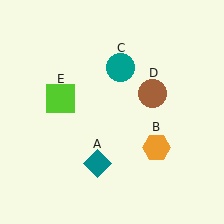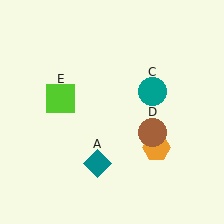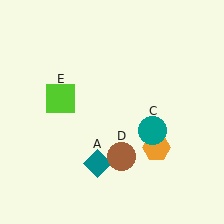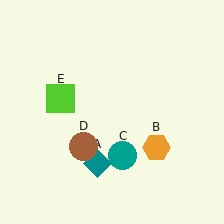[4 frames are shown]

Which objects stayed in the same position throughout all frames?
Teal diamond (object A) and orange hexagon (object B) and lime square (object E) remained stationary.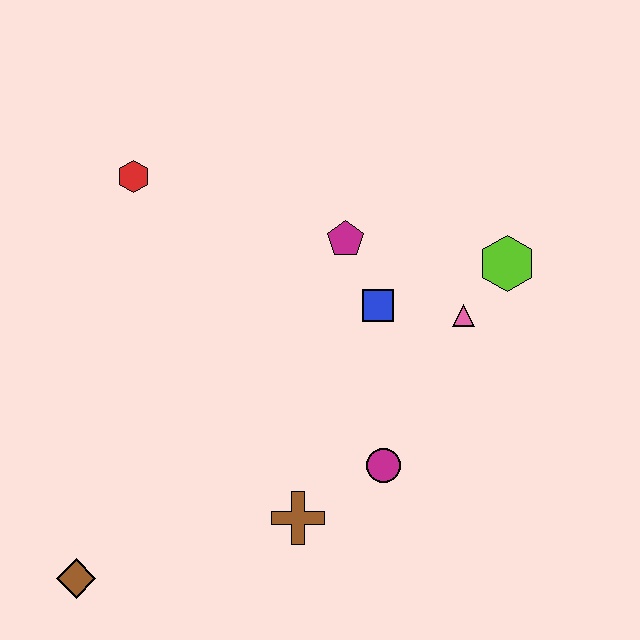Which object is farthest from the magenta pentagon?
The brown diamond is farthest from the magenta pentagon.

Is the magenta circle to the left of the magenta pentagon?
No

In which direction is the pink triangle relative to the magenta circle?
The pink triangle is above the magenta circle.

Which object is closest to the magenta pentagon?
The blue square is closest to the magenta pentagon.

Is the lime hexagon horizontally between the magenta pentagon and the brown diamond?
No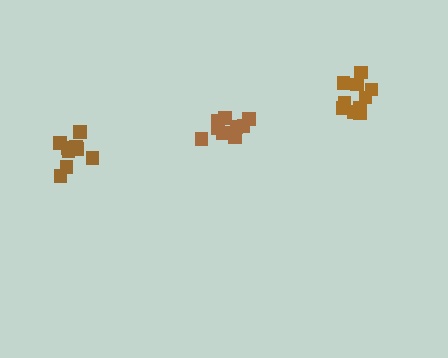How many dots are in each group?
Group 1: 10 dots, Group 2: 10 dots, Group 3: 10 dots (30 total).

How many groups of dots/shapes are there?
There are 3 groups.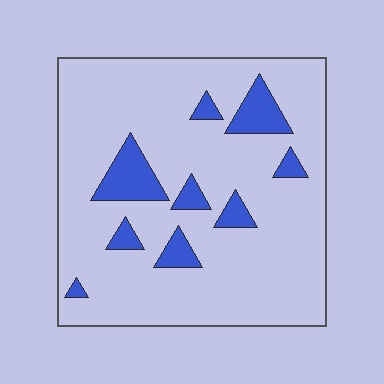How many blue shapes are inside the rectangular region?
9.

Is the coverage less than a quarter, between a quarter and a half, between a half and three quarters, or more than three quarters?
Less than a quarter.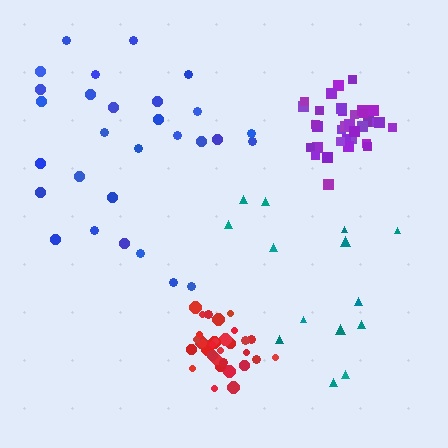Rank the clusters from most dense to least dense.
red, purple, blue, teal.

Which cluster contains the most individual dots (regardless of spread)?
Purple (34).